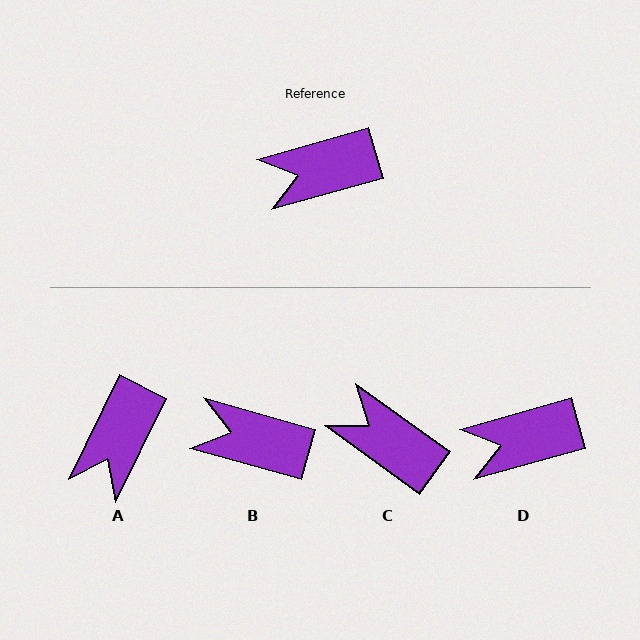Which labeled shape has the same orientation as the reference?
D.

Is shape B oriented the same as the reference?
No, it is off by about 32 degrees.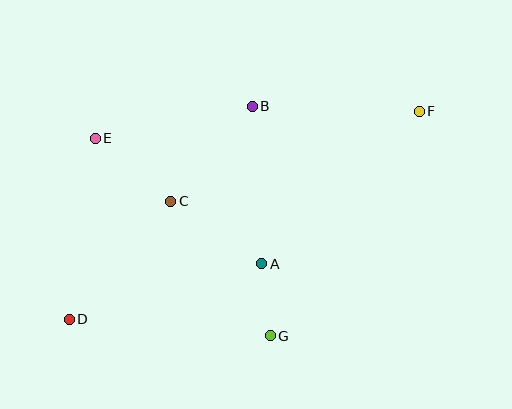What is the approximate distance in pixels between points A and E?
The distance between A and E is approximately 208 pixels.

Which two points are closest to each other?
Points A and G are closest to each other.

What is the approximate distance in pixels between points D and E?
The distance between D and E is approximately 183 pixels.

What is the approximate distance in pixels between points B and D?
The distance between B and D is approximately 281 pixels.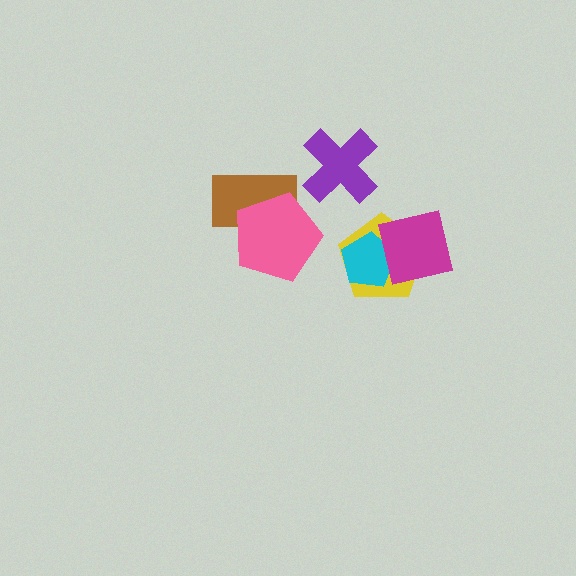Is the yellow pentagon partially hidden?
Yes, it is partially covered by another shape.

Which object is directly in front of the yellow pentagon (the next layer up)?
The cyan pentagon is directly in front of the yellow pentagon.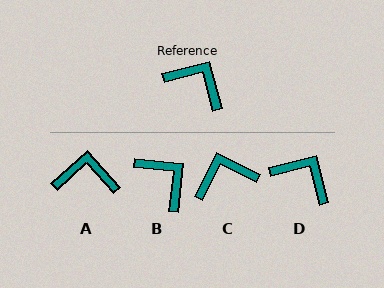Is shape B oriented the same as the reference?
No, it is off by about 21 degrees.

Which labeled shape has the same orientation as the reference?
D.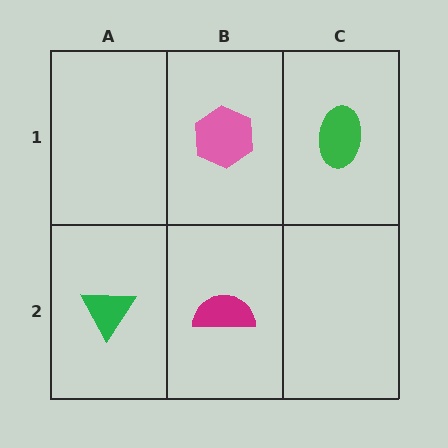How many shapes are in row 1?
2 shapes.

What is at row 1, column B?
A pink hexagon.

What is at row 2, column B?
A magenta semicircle.